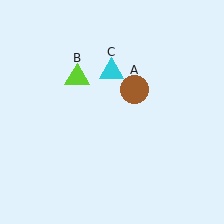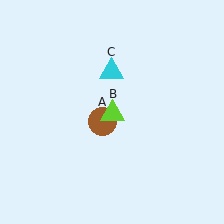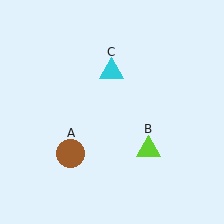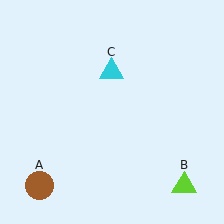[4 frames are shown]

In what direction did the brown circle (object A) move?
The brown circle (object A) moved down and to the left.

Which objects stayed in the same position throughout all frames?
Cyan triangle (object C) remained stationary.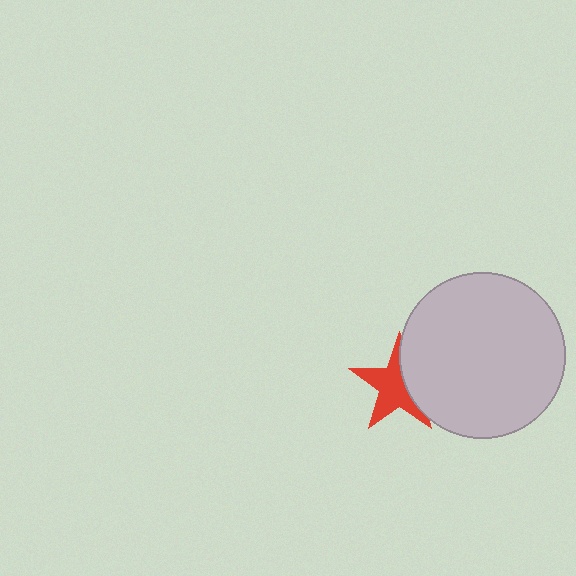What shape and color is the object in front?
The object in front is a light gray circle.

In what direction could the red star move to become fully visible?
The red star could move left. That would shift it out from behind the light gray circle entirely.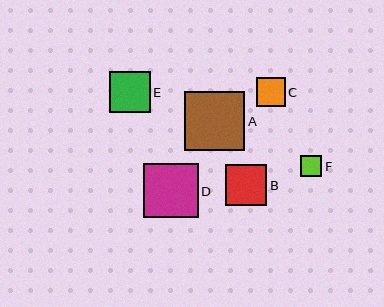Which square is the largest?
Square A is the largest with a size of approximately 60 pixels.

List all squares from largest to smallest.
From largest to smallest: A, D, E, B, C, F.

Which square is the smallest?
Square F is the smallest with a size of approximately 21 pixels.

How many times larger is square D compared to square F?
Square D is approximately 2.6 times the size of square F.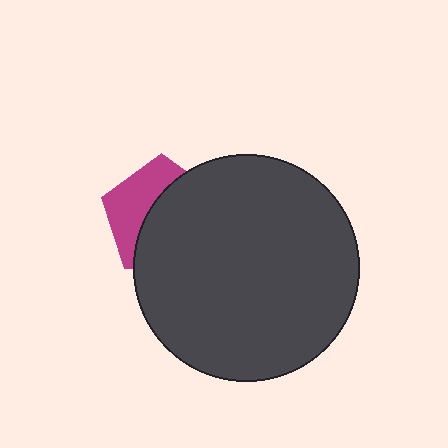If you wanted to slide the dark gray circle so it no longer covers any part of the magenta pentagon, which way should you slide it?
Slide it right — that is the most direct way to separate the two shapes.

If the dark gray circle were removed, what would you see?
You would see the complete magenta pentagon.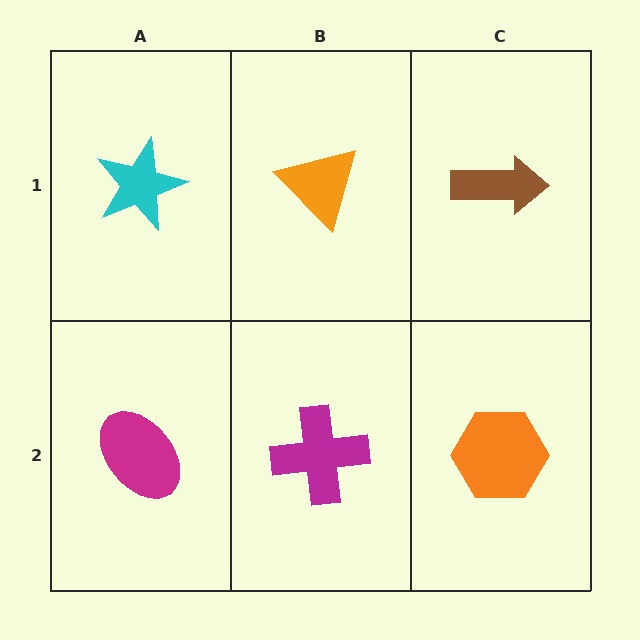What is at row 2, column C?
An orange hexagon.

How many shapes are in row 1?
3 shapes.